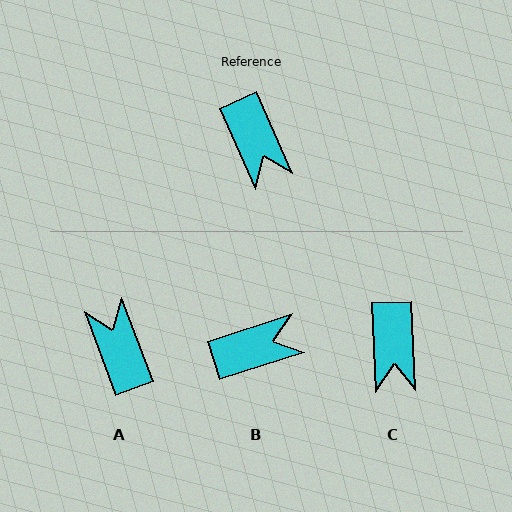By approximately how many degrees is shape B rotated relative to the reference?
Approximately 84 degrees counter-clockwise.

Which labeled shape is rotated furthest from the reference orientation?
A, about 176 degrees away.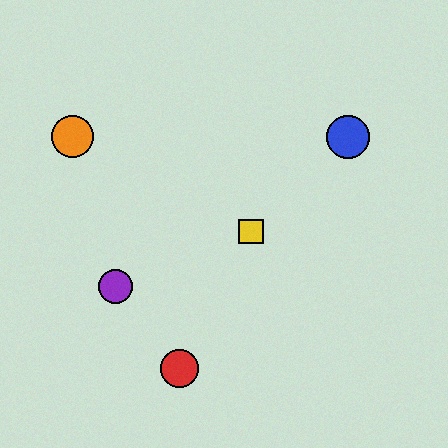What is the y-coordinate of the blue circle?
The blue circle is at y≈137.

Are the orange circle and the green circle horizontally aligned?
Yes, both are at y≈137.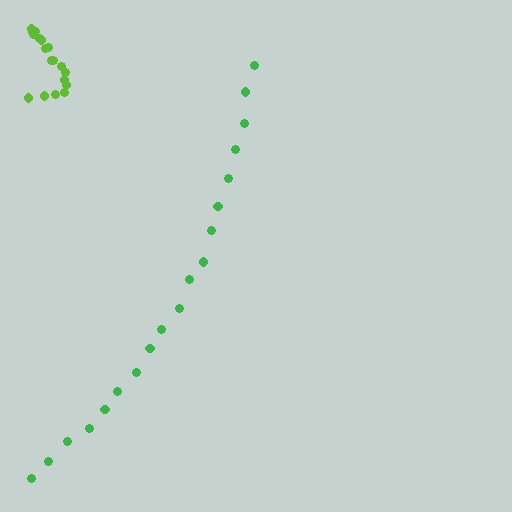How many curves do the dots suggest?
There are 2 distinct paths.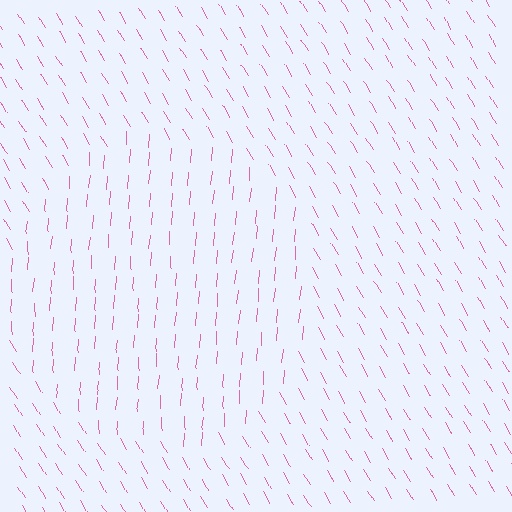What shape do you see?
I see a circle.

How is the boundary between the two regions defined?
The boundary is defined purely by a change in line orientation (approximately 35 degrees difference). All lines are the same color and thickness.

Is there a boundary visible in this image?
Yes, there is a texture boundary formed by a change in line orientation.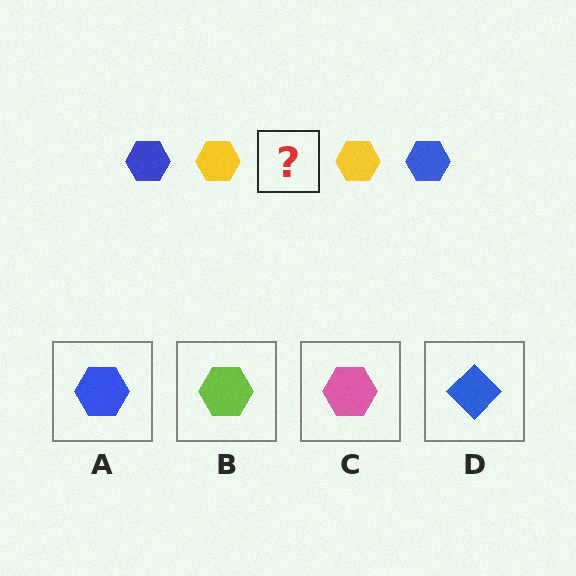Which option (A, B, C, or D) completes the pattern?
A.